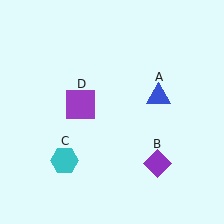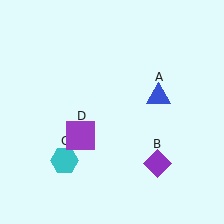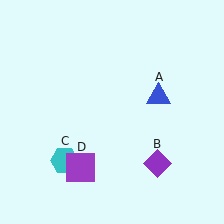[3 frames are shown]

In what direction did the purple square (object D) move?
The purple square (object D) moved down.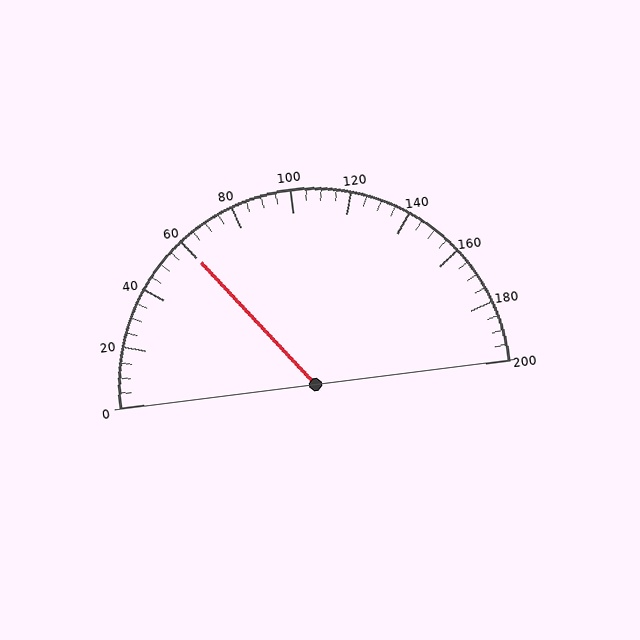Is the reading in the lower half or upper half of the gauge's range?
The reading is in the lower half of the range (0 to 200).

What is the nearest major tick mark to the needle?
The nearest major tick mark is 60.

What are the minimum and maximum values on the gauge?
The gauge ranges from 0 to 200.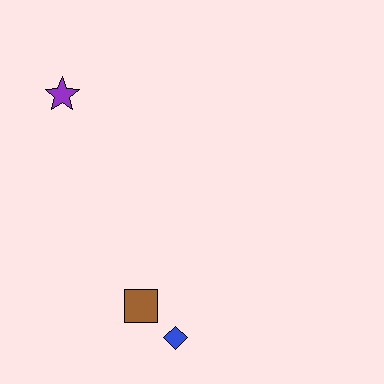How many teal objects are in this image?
There are no teal objects.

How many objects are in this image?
There are 3 objects.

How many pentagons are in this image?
There are no pentagons.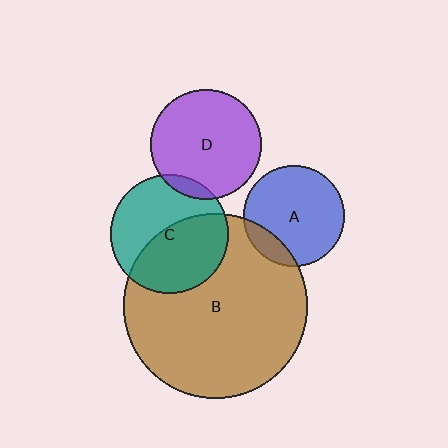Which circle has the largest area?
Circle B (brown).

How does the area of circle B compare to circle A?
Approximately 3.3 times.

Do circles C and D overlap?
Yes.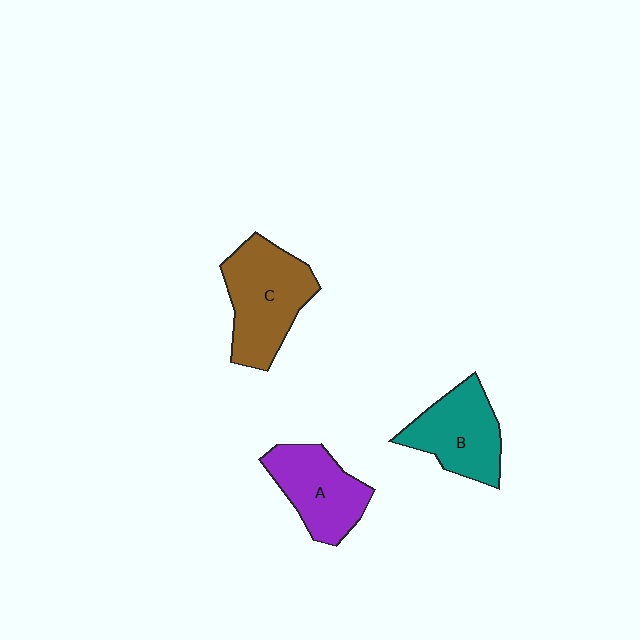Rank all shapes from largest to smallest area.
From largest to smallest: C (brown), B (teal), A (purple).